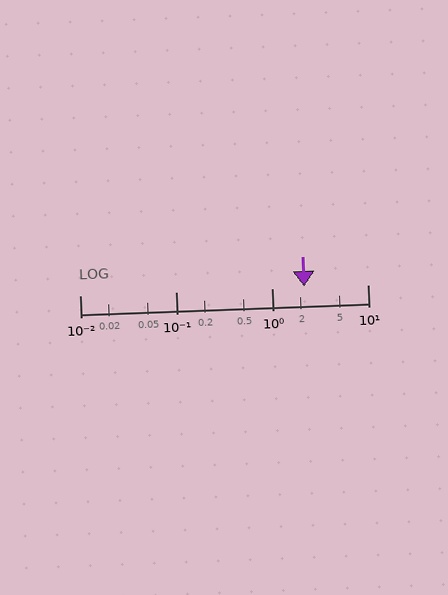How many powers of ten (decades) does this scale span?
The scale spans 3 decades, from 0.01 to 10.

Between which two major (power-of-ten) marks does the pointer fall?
The pointer is between 1 and 10.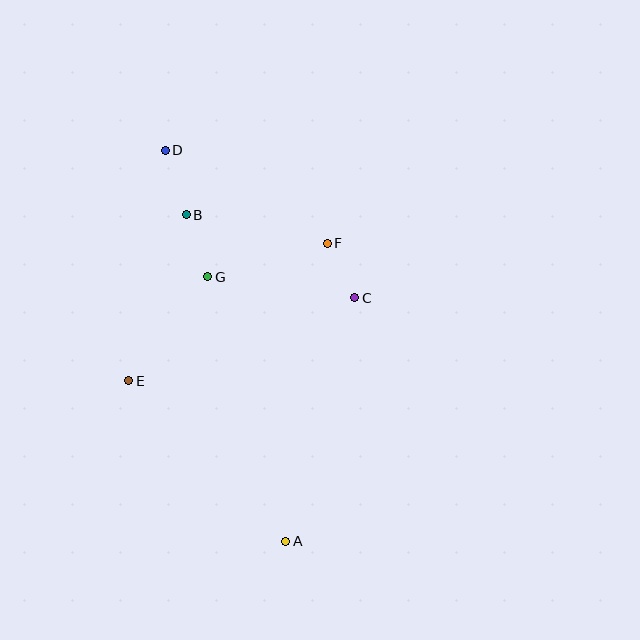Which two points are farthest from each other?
Points A and D are farthest from each other.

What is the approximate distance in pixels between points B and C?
The distance between B and C is approximately 188 pixels.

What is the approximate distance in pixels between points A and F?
The distance between A and F is approximately 301 pixels.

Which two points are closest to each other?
Points C and F are closest to each other.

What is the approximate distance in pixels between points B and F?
The distance between B and F is approximately 144 pixels.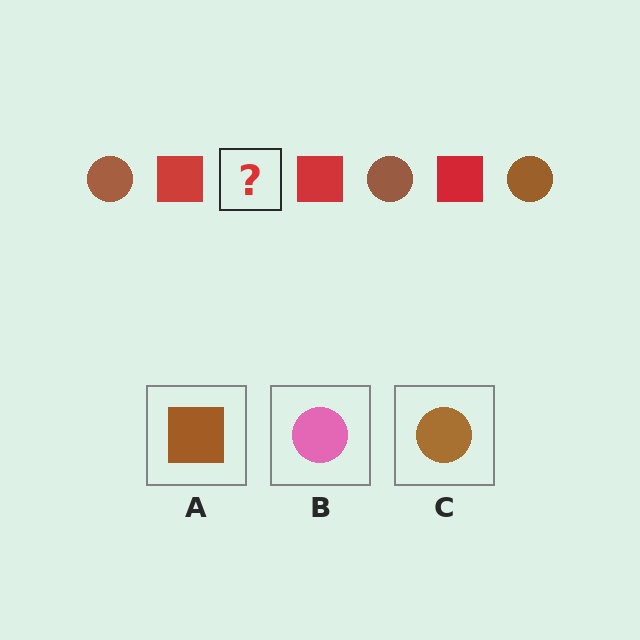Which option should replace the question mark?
Option C.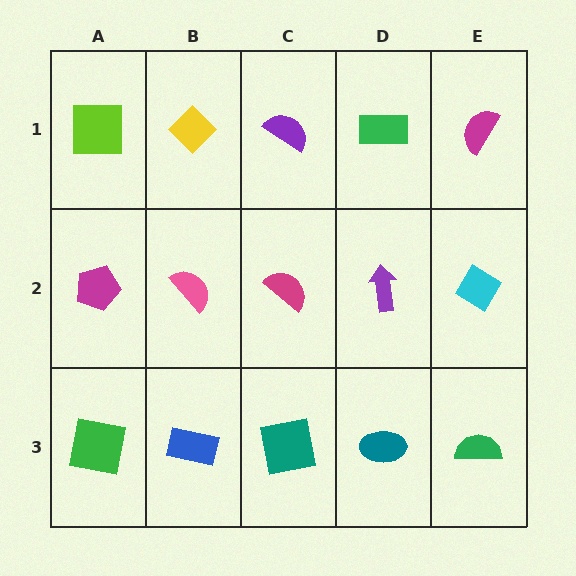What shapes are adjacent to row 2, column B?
A yellow diamond (row 1, column B), a blue rectangle (row 3, column B), a magenta pentagon (row 2, column A), a magenta semicircle (row 2, column C).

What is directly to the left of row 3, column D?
A teal square.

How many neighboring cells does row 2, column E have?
3.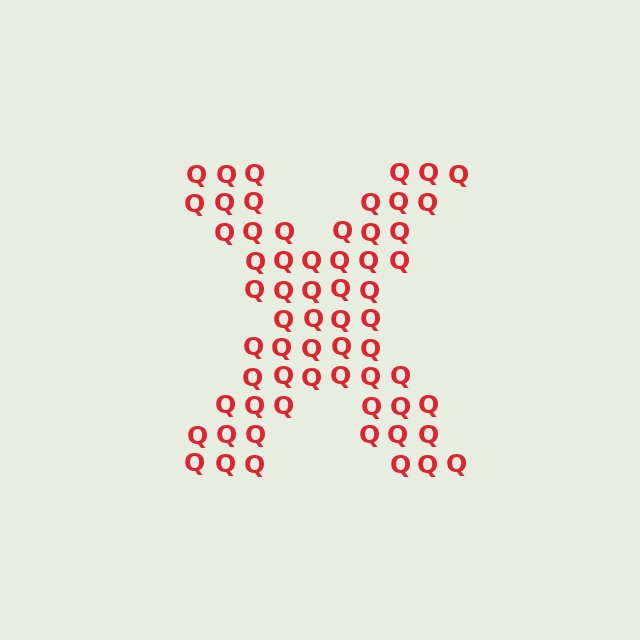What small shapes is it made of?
It is made of small letter Q's.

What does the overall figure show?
The overall figure shows the letter X.